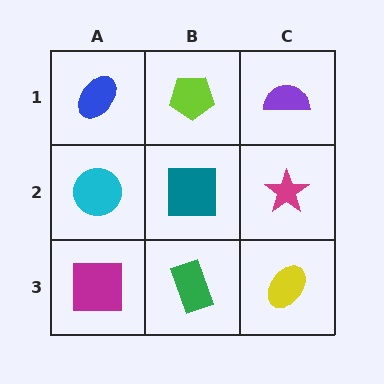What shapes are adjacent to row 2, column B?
A lime pentagon (row 1, column B), a green rectangle (row 3, column B), a cyan circle (row 2, column A), a magenta star (row 2, column C).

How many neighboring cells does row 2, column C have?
3.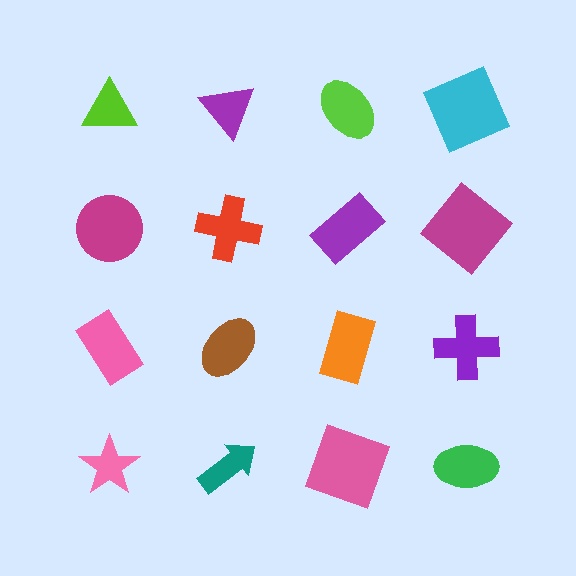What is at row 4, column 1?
A pink star.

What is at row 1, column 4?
A cyan square.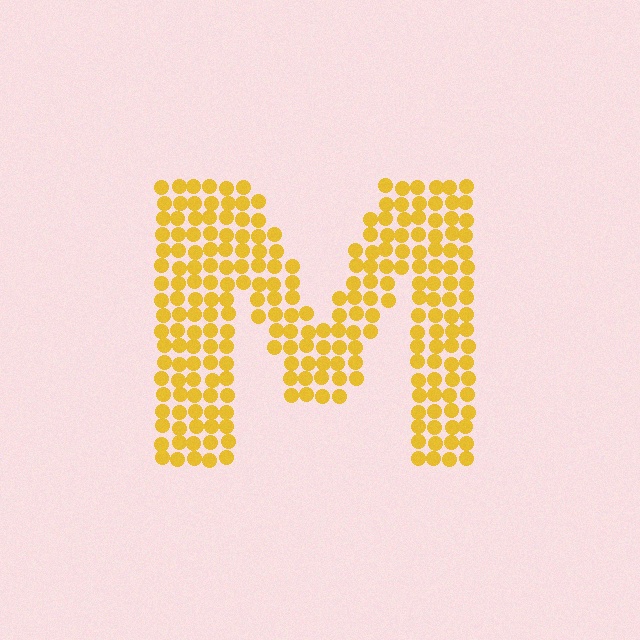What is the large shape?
The large shape is the letter M.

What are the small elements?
The small elements are circles.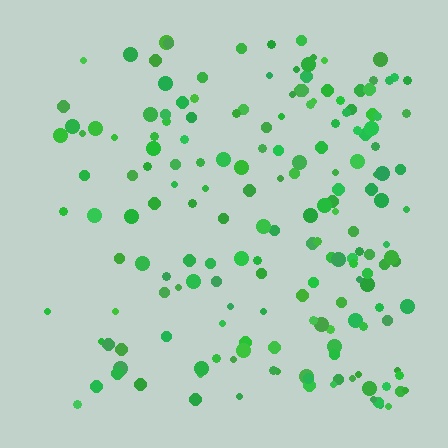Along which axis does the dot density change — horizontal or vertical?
Horizontal.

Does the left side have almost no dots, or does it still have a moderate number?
Still a moderate number, just noticeably fewer than the right.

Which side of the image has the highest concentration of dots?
The right.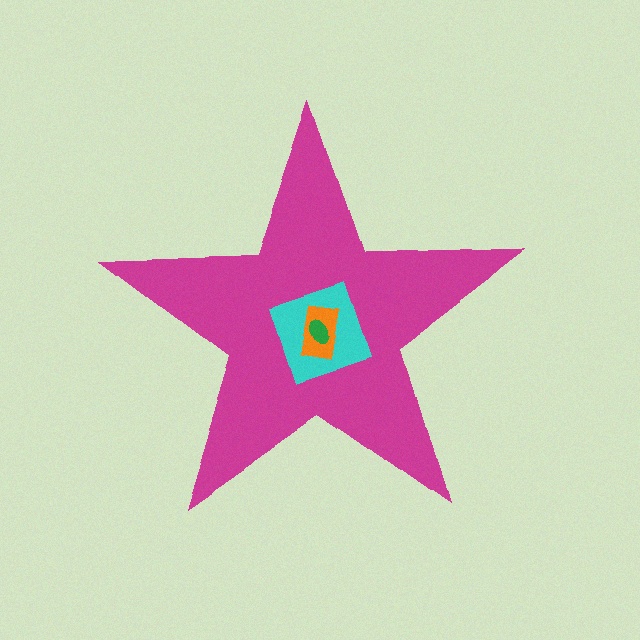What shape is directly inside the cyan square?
The orange rectangle.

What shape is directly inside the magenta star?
The cyan square.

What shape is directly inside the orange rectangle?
The green ellipse.